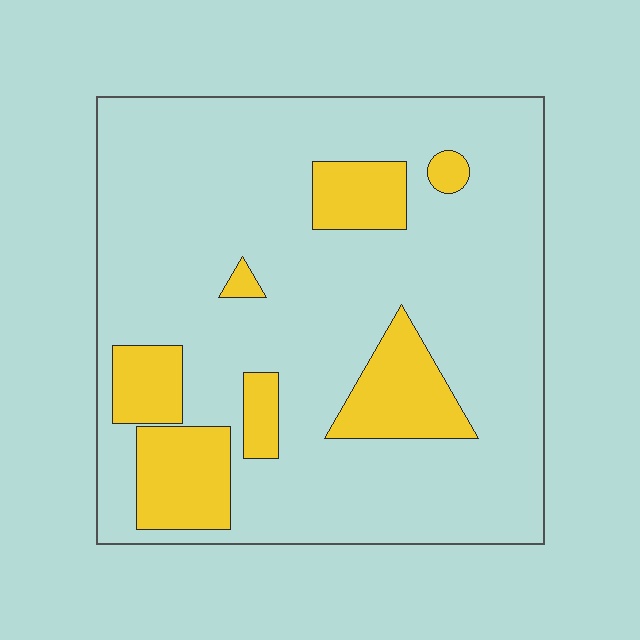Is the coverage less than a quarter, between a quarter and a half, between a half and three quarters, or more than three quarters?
Less than a quarter.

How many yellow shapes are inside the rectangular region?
7.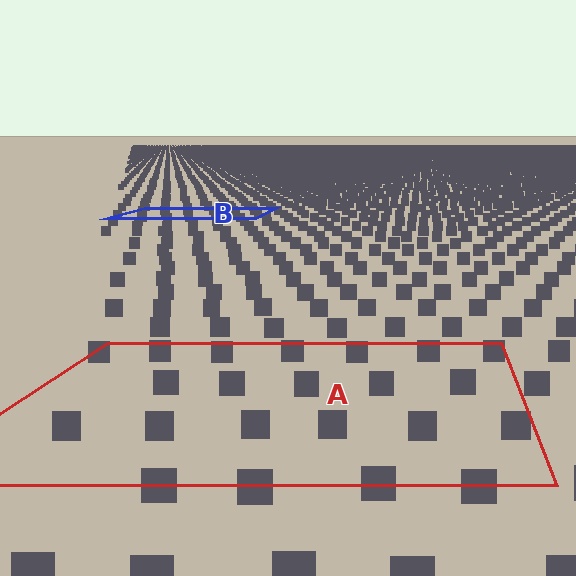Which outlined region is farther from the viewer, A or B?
Region B is farther from the viewer — the texture elements inside it appear smaller and more densely packed.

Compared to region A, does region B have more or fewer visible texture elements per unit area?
Region B has more texture elements per unit area — they are packed more densely because it is farther away.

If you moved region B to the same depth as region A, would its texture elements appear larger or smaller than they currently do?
They would appear larger. At a closer depth, the same texture elements are projected at a bigger on-screen size.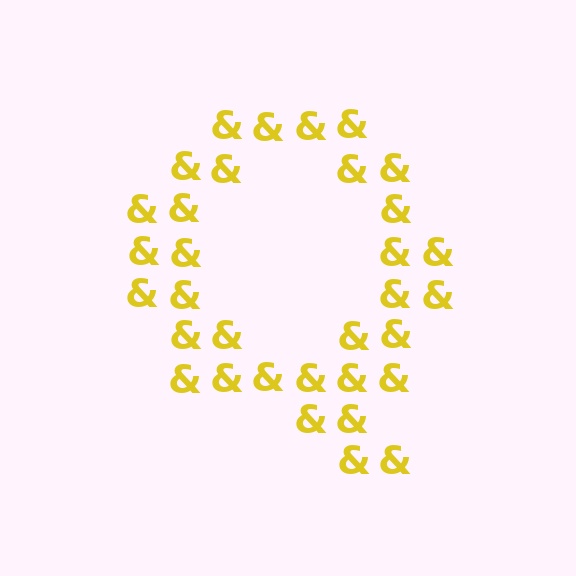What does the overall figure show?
The overall figure shows the letter Q.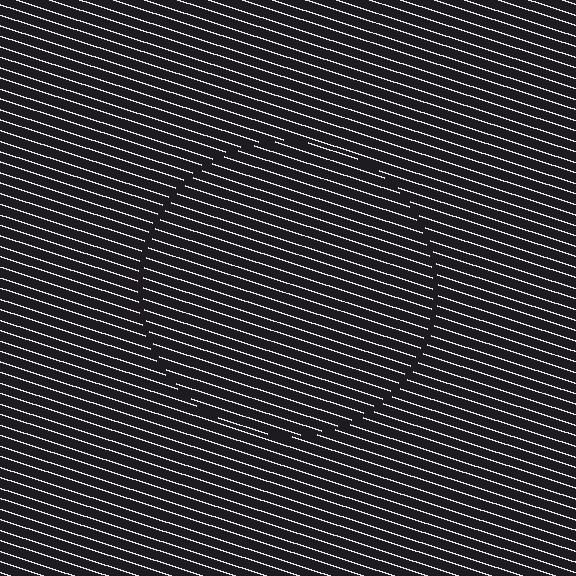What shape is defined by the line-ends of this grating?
An illusory circle. The interior of the shape contains the same grating, shifted by half a period — the contour is defined by the phase discontinuity where line-ends from the inner and outer gratings abut.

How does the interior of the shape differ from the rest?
The interior of the shape contains the same grating, shifted by half a period — the contour is defined by the phase discontinuity where line-ends from the inner and outer gratings abut.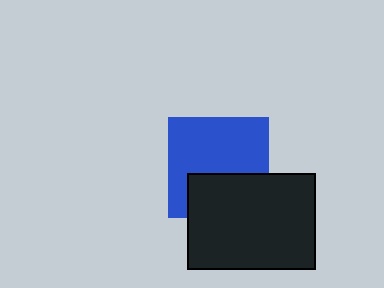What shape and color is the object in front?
The object in front is a black rectangle.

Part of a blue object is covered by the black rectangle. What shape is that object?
It is a square.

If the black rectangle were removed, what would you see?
You would see the complete blue square.